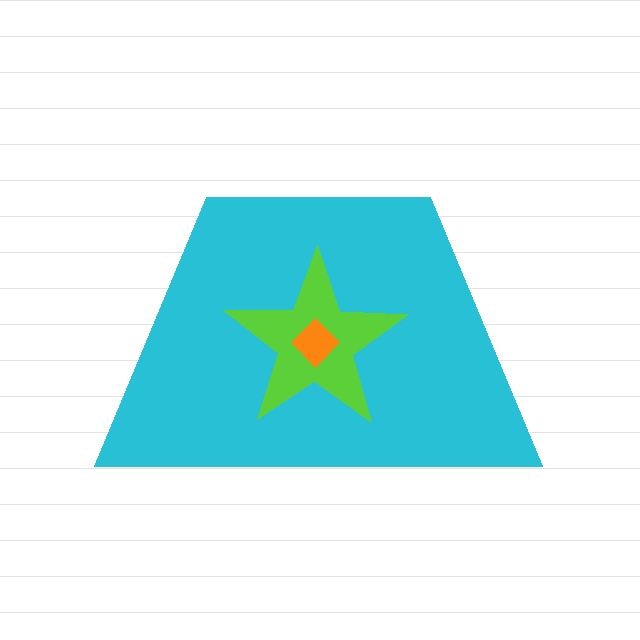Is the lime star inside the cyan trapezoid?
Yes.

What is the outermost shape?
The cyan trapezoid.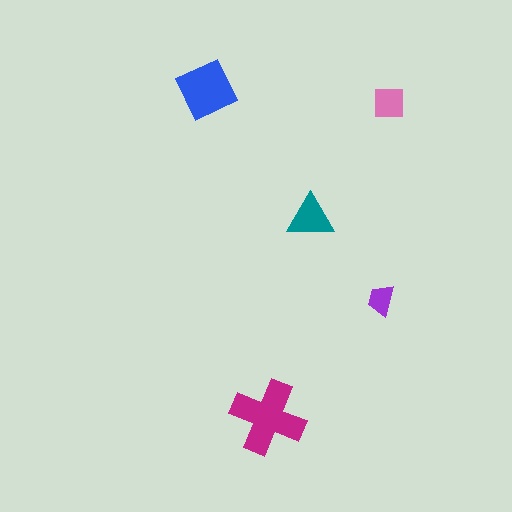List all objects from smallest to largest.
The purple trapezoid, the pink square, the teal triangle, the blue diamond, the magenta cross.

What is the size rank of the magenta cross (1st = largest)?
1st.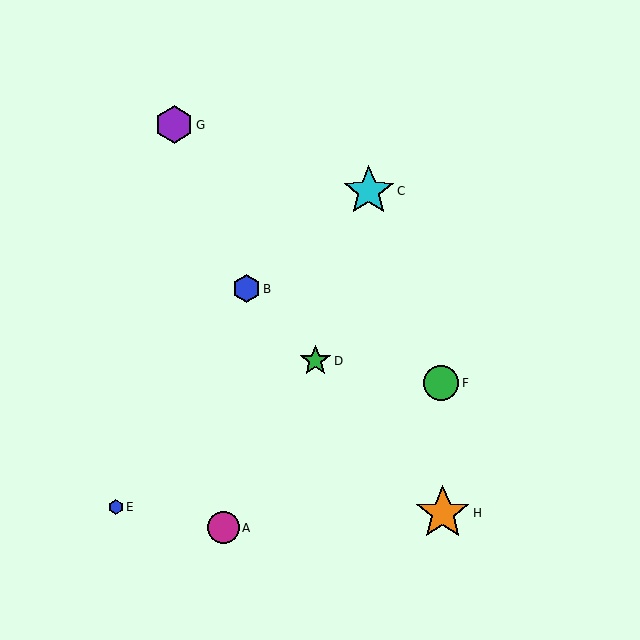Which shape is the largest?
The orange star (labeled H) is the largest.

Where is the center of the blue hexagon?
The center of the blue hexagon is at (116, 507).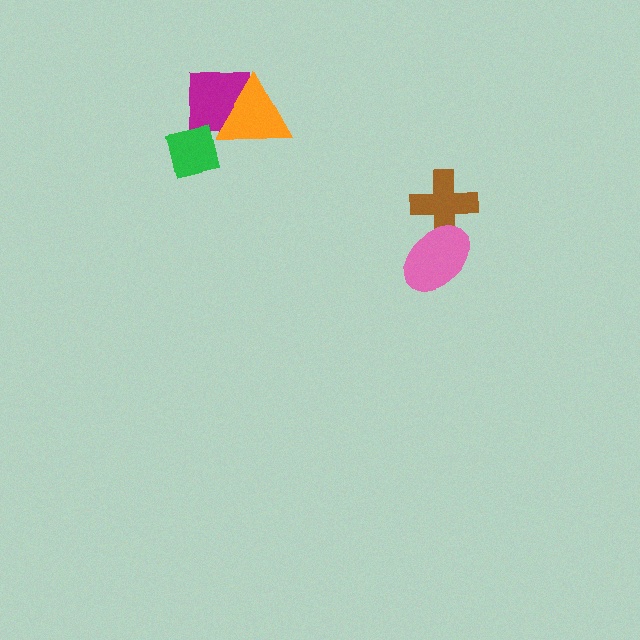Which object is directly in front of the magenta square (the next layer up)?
The orange triangle is directly in front of the magenta square.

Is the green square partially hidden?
No, no other shape covers it.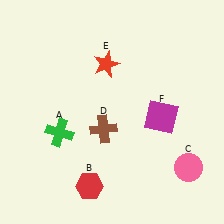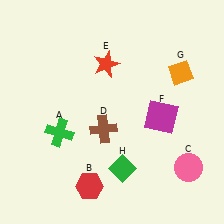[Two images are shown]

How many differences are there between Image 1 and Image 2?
There are 2 differences between the two images.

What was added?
An orange diamond (G), a green diamond (H) were added in Image 2.